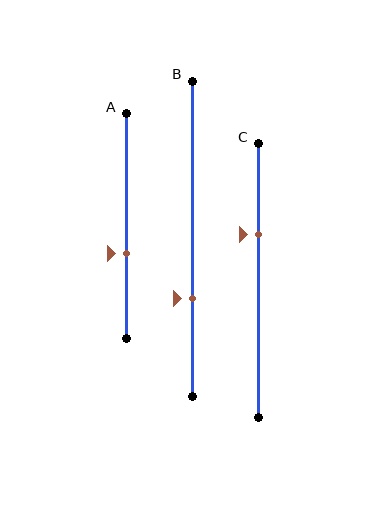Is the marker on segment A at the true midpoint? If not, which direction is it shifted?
No, the marker on segment A is shifted downward by about 12% of the segment length.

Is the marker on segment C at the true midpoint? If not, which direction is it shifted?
No, the marker on segment C is shifted upward by about 17% of the segment length.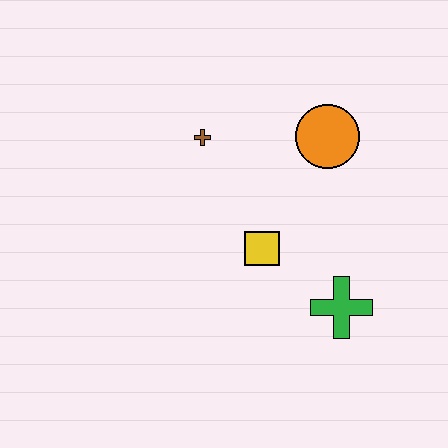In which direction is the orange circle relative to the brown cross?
The orange circle is to the right of the brown cross.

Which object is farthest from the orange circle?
The green cross is farthest from the orange circle.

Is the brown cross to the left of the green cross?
Yes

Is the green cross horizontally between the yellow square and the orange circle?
No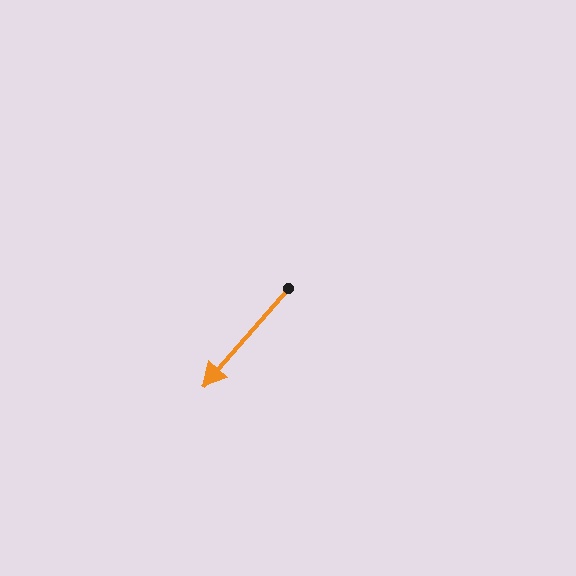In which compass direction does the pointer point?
Southwest.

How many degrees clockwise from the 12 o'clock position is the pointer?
Approximately 221 degrees.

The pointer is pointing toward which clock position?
Roughly 7 o'clock.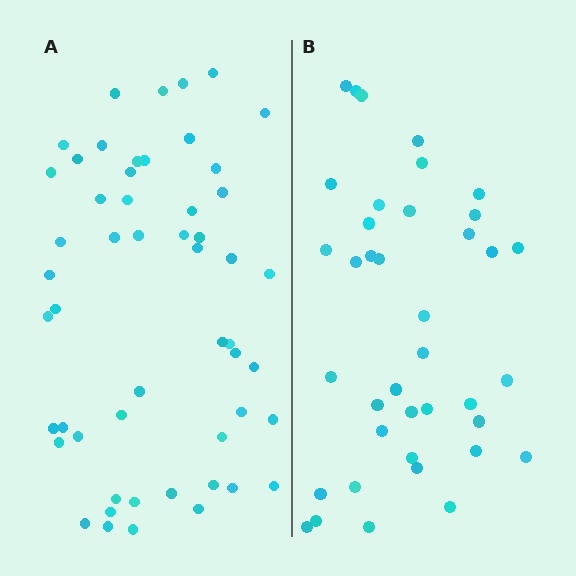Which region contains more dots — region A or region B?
Region A (the left region) has more dots.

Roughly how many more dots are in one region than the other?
Region A has approximately 15 more dots than region B.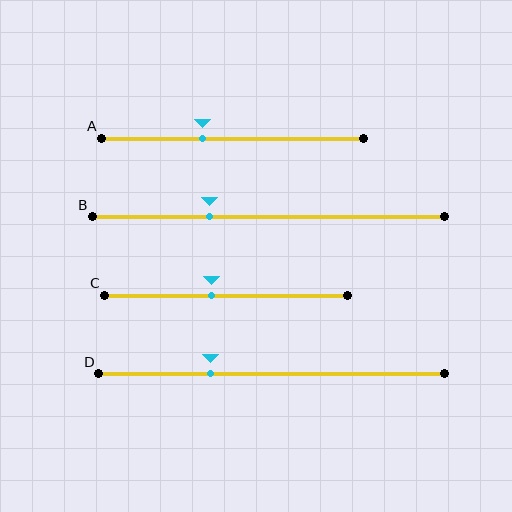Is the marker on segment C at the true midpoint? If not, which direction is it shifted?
No, the marker on segment C is shifted to the left by about 6% of the segment length.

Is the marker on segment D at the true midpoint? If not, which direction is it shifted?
No, the marker on segment D is shifted to the left by about 18% of the segment length.